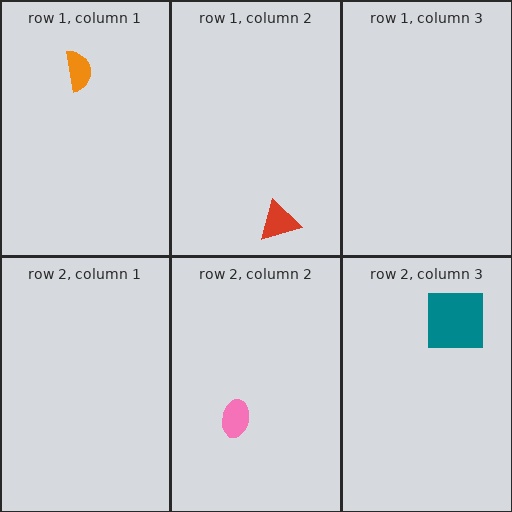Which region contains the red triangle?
The row 1, column 2 region.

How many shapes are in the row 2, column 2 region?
1.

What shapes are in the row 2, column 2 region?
The pink ellipse.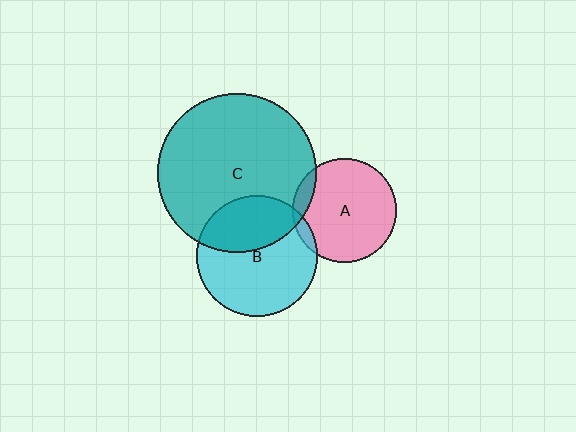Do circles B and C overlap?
Yes.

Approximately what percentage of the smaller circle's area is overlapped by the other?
Approximately 35%.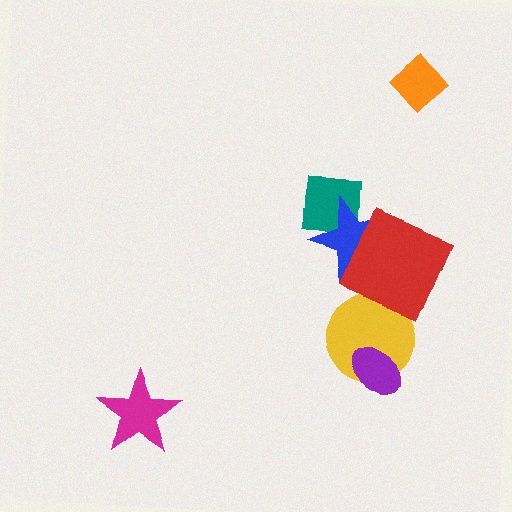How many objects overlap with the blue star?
2 objects overlap with the blue star.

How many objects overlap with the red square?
2 objects overlap with the red square.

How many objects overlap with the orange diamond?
0 objects overlap with the orange diamond.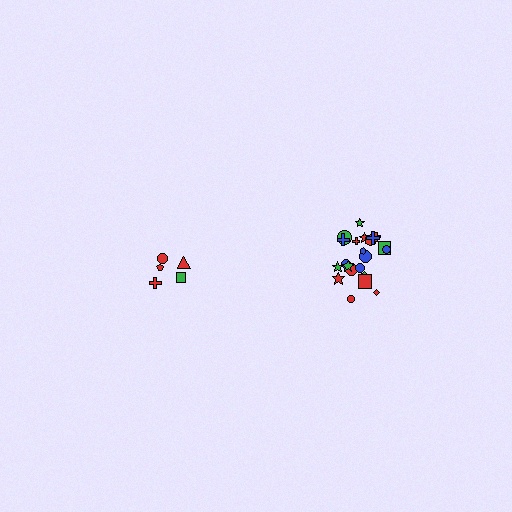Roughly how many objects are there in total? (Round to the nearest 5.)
Roughly 25 objects in total.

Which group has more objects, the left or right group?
The right group.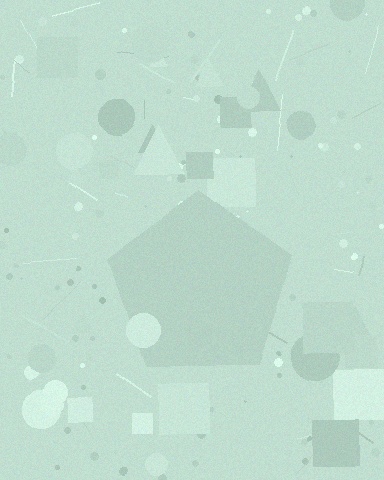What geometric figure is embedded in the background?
A pentagon is embedded in the background.